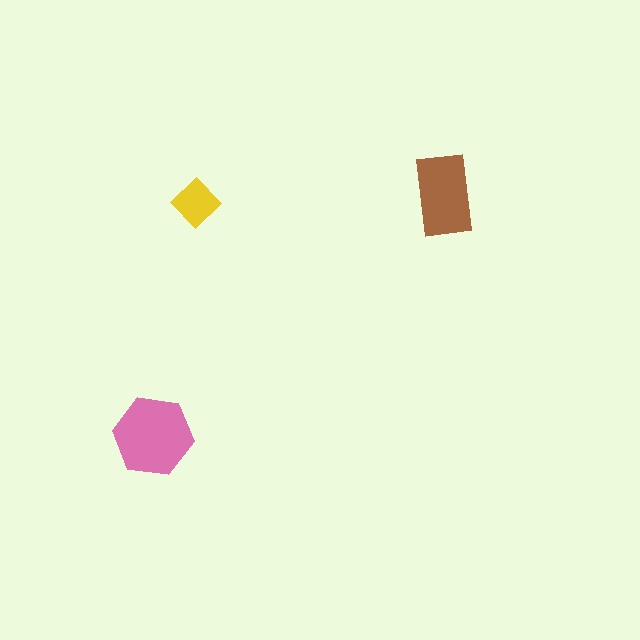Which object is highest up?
The brown rectangle is topmost.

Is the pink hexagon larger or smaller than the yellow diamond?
Larger.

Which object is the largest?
The pink hexagon.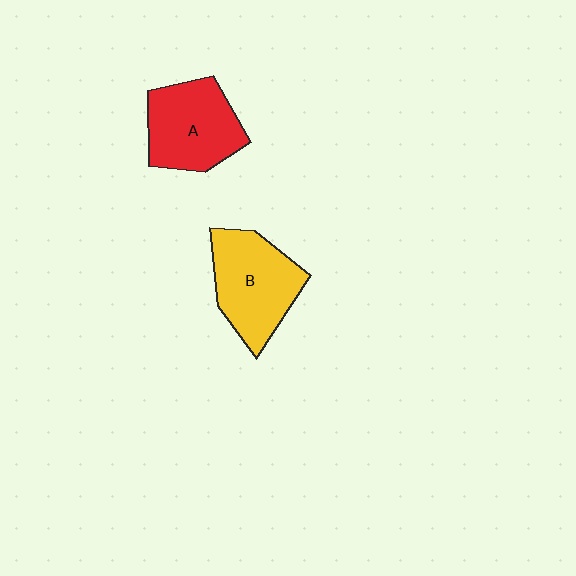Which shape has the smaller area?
Shape A (red).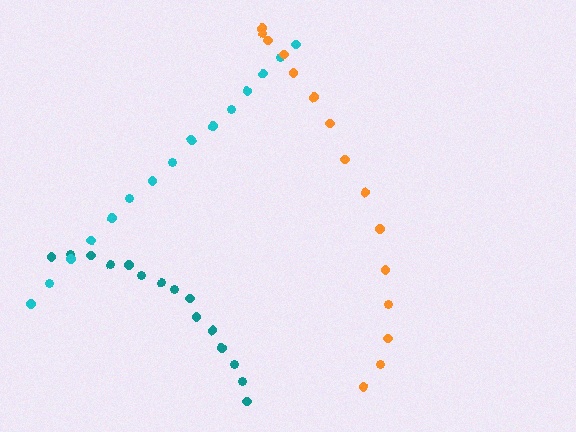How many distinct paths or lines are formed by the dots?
There are 3 distinct paths.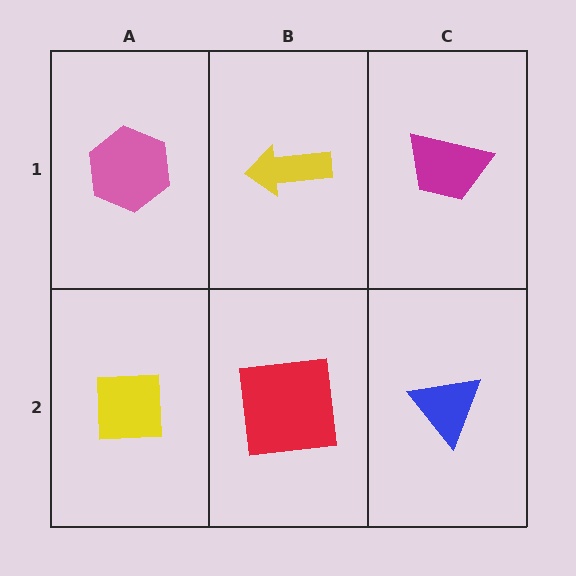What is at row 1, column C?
A magenta trapezoid.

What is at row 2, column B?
A red square.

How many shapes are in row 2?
3 shapes.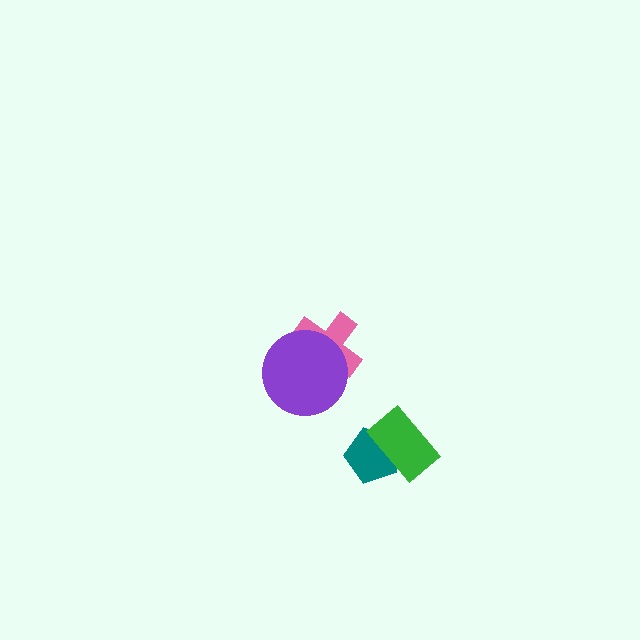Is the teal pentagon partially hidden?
Yes, it is partially covered by another shape.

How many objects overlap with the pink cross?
1 object overlaps with the pink cross.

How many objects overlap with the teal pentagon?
1 object overlaps with the teal pentagon.